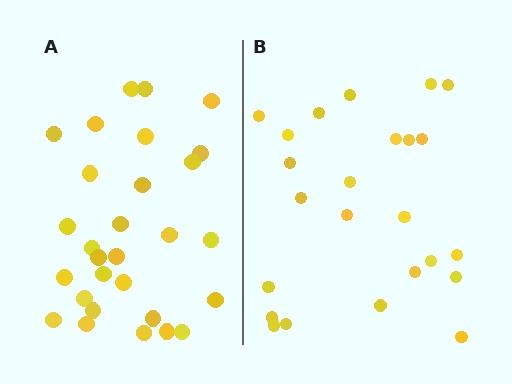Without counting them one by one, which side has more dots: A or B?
Region A (the left region) has more dots.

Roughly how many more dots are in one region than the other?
Region A has about 5 more dots than region B.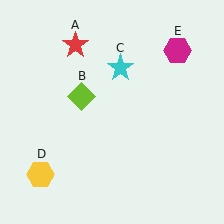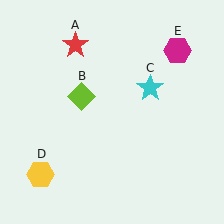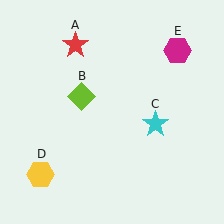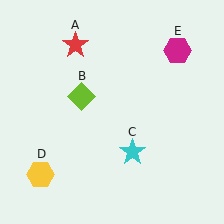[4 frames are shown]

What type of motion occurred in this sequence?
The cyan star (object C) rotated clockwise around the center of the scene.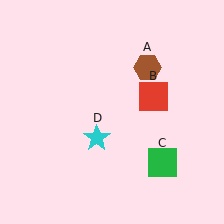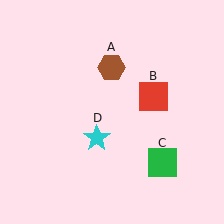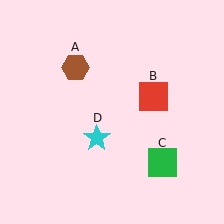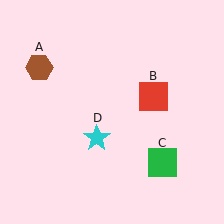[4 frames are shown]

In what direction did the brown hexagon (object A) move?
The brown hexagon (object A) moved left.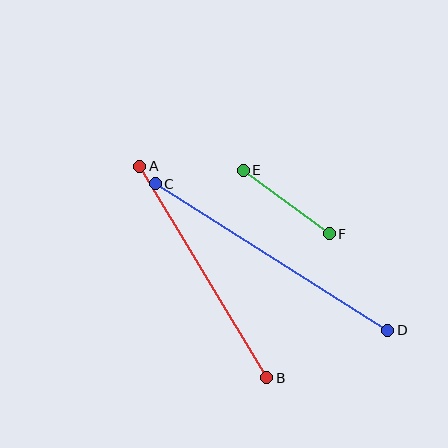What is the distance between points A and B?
The distance is approximately 247 pixels.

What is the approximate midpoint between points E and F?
The midpoint is at approximately (286, 202) pixels.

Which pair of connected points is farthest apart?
Points C and D are farthest apart.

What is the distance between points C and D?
The distance is approximately 275 pixels.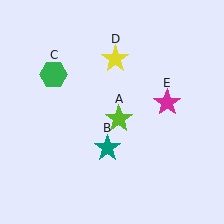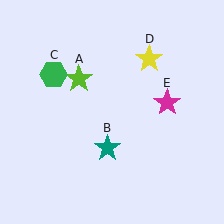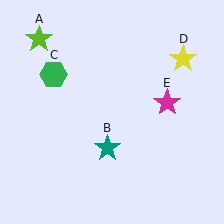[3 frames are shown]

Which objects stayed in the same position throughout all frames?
Teal star (object B) and green hexagon (object C) and magenta star (object E) remained stationary.